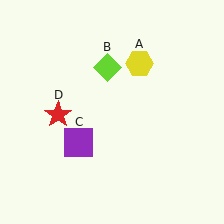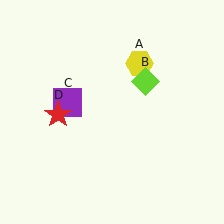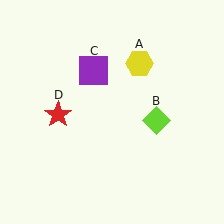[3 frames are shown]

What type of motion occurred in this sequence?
The lime diamond (object B), purple square (object C) rotated clockwise around the center of the scene.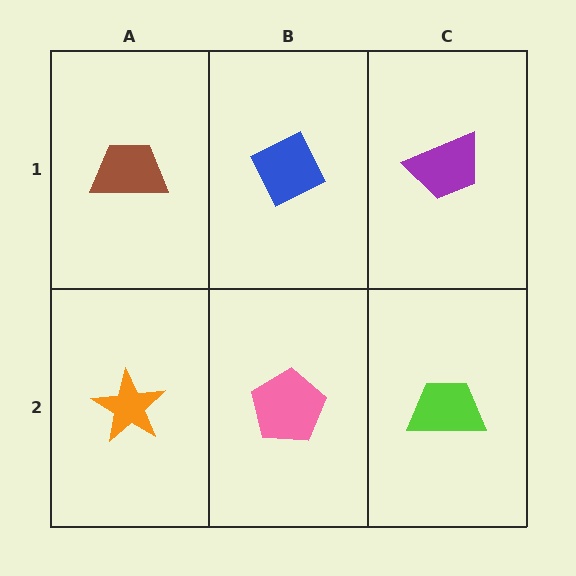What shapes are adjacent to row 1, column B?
A pink pentagon (row 2, column B), a brown trapezoid (row 1, column A), a purple trapezoid (row 1, column C).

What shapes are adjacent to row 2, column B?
A blue diamond (row 1, column B), an orange star (row 2, column A), a lime trapezoid (row 2, column C).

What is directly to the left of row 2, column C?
A pink pentagon.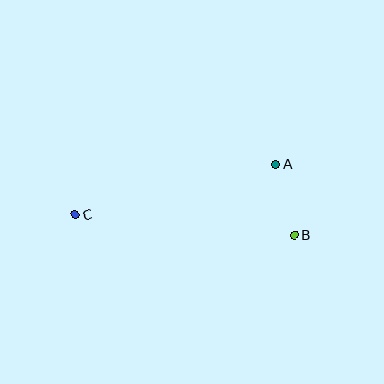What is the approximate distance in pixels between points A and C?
The distance between A and C is approximately 207 pixels.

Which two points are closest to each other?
Points A and B are closest to each other.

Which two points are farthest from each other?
Points B and C are farthest from each other.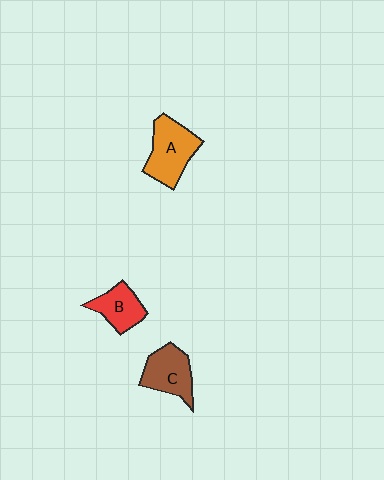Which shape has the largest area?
Shape A (orange).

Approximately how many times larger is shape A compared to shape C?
Approximately 1.2 times.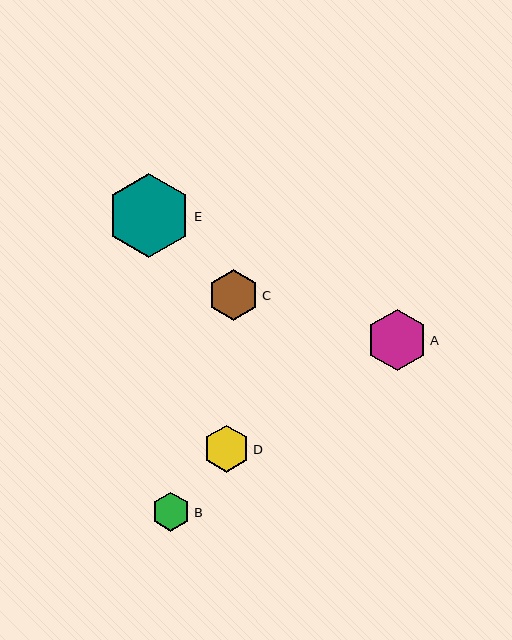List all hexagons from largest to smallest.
From largest to smallest: E, A, C, D, B.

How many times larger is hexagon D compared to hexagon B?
Hexagon D is approximately 1.2 times the size of hexagon B.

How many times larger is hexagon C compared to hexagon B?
Hexagon C is approximately 1.3 times the size of hexagon B.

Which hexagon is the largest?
Hexagon E is the largest with a size of approximately 84 pixels.